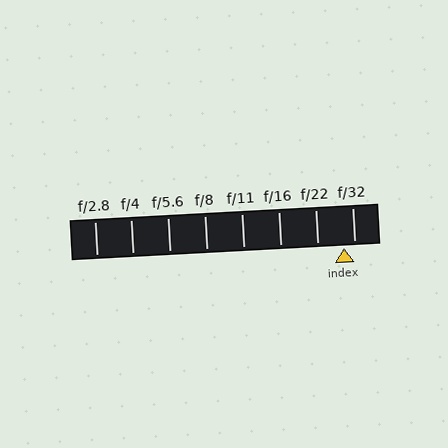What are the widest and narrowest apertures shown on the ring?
The widest aperture shown is f/2.8 and the narrowest is f/32.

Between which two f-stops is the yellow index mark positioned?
The index mark is between f/22 and f/32.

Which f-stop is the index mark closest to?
The index mark is closest to f/32.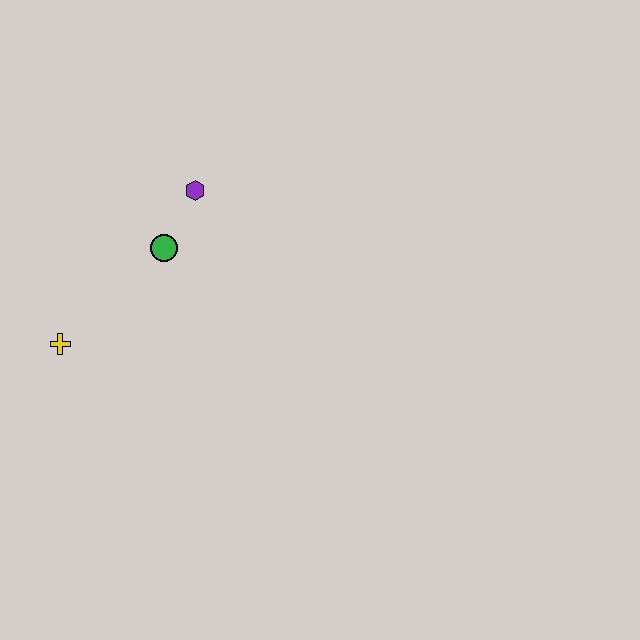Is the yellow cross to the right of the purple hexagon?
No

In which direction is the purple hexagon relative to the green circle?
The purple hexagon is above the green circle.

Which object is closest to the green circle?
The purple hexagon is closest to the green circle.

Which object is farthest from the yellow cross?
The purple hexagon is farthest from the yellow cross.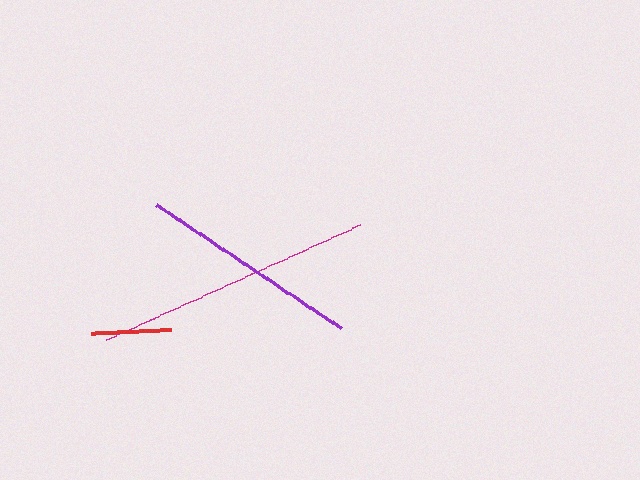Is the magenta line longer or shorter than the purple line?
The magenta line is longer than the purple line.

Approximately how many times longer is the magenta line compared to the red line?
The magenta line is approximately 3.5 times the length of the red line.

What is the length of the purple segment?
The purple segment is approximately 222 pixels long.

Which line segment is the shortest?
The red line is the shortest at approximately 80 pixels.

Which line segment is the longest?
The magenta line is the longest at approximately 279 pixels.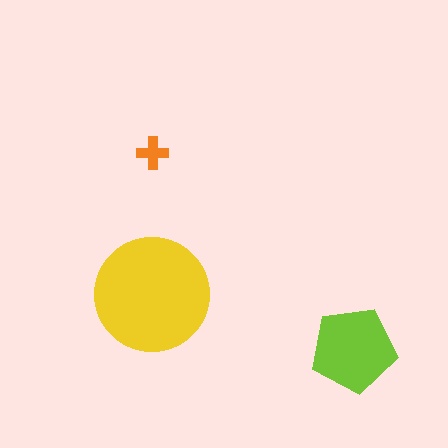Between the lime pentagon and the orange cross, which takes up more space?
The lime pentagon.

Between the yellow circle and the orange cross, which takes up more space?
The yellow circle.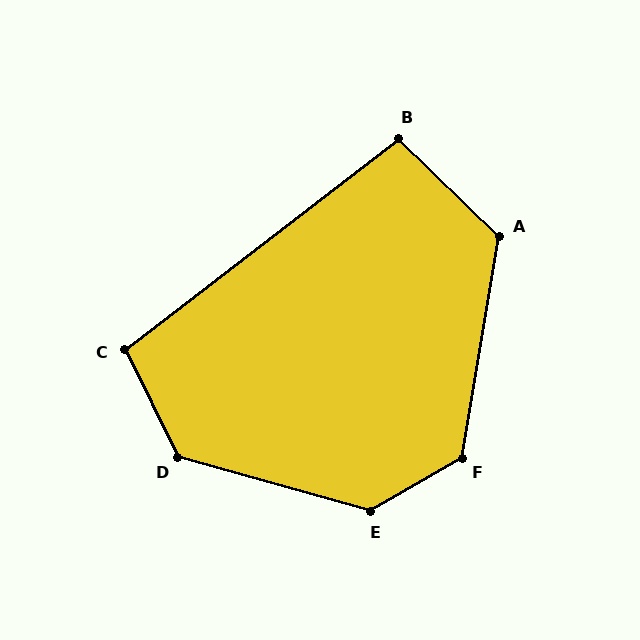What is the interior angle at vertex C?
Approximately 101 degrees (obtuse).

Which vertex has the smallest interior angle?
B, at approximately 98 degrees.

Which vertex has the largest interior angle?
E, at approximately 134 degrees.